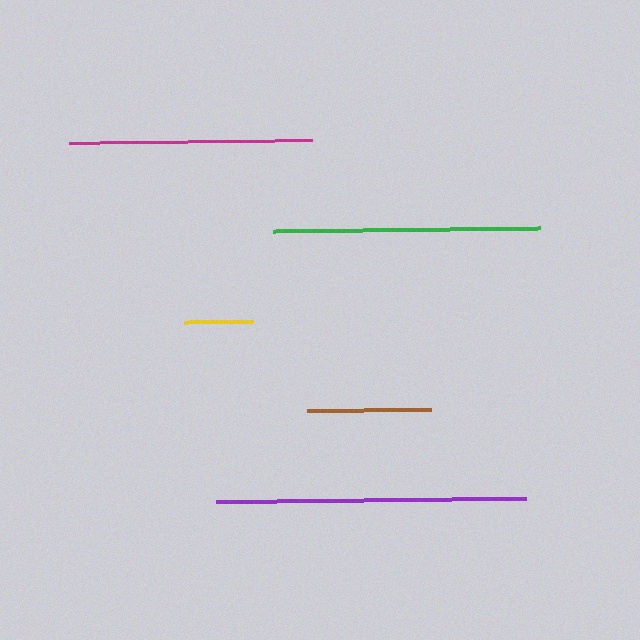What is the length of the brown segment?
The brown segment is approximately 124 pixels long.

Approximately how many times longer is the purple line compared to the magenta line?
The purple line is approximately 1.3 times the length of the magenta line.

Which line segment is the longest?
The purple line is the longest at approximately 309 pixels.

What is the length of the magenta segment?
The magenta segment is approximately 244 pixels long.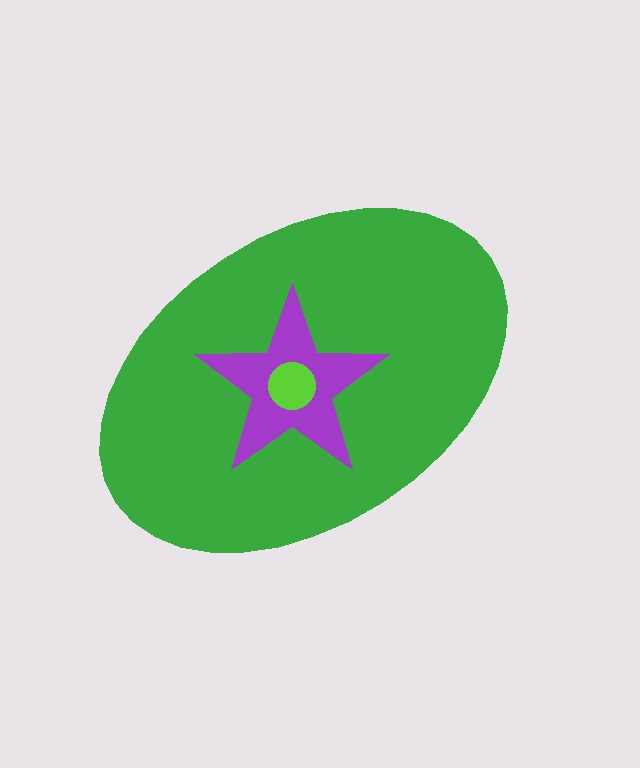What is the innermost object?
The lime circle.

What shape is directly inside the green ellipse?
The purple star.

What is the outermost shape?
The green ellipse.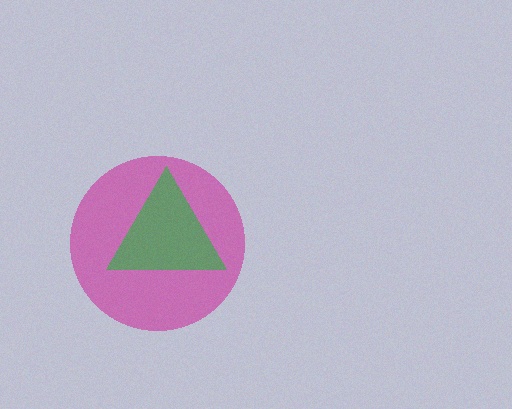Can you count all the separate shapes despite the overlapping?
Yes, there are 2 separate shapes.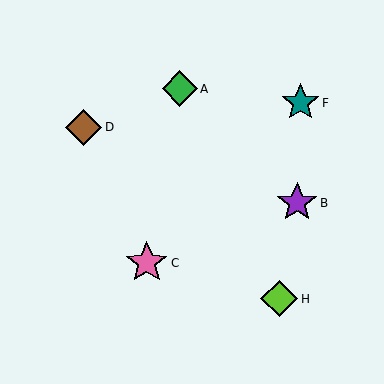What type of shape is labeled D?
Shape D is a brown diamond.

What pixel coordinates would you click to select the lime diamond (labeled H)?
Click at (279, 299) to select the lime diamond H.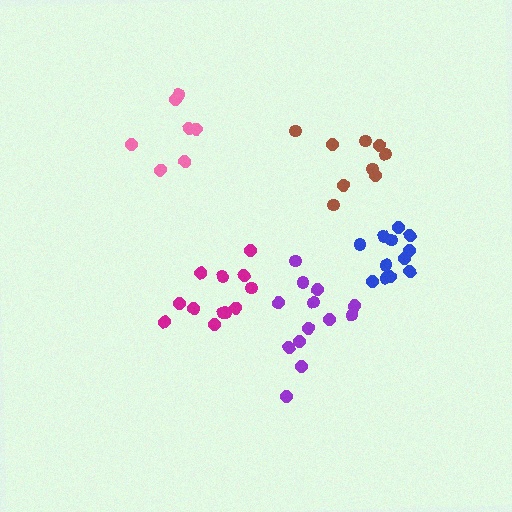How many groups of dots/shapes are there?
There are 5 groups.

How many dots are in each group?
Group 1: 7 dots, Group 2: 12 dots, Group 3: 9 dots, Group 4: 13 dots, Group 5: 12 dots (53 total).